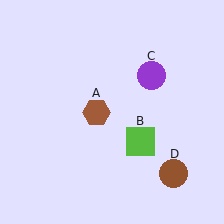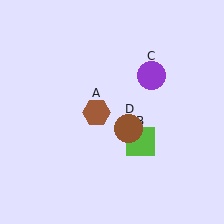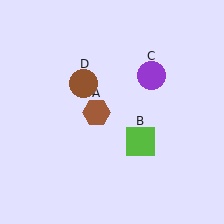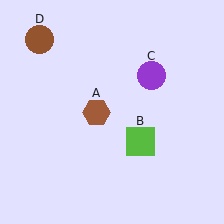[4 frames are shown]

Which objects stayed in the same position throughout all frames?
Brown hexagon (object A) and lime square (object B) and purple circle (object C) remained stationary.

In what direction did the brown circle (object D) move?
The brown circle (object D) moved up and to the left.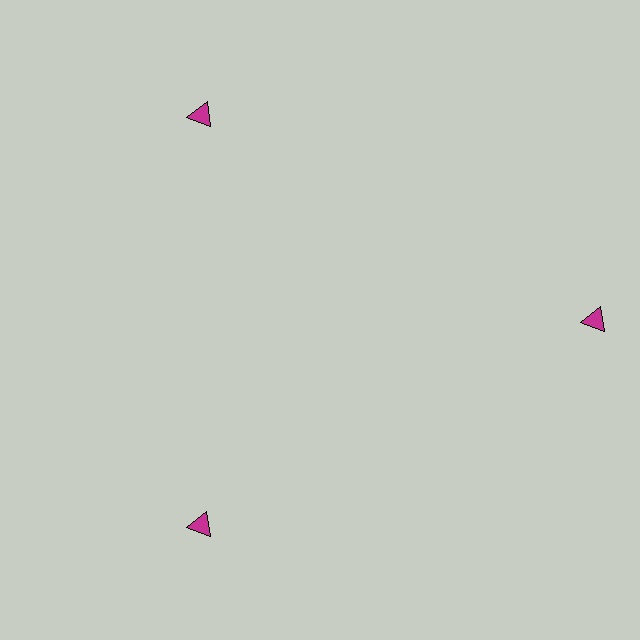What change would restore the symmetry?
The symmetry would be restored by moving it inward, back onto the ring so that all 3 triangles sit at equal angles and equal distance from the center.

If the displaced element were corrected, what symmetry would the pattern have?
It would have 3-fold rotational symmetry — the pattern would map onto itself every 120 degrees.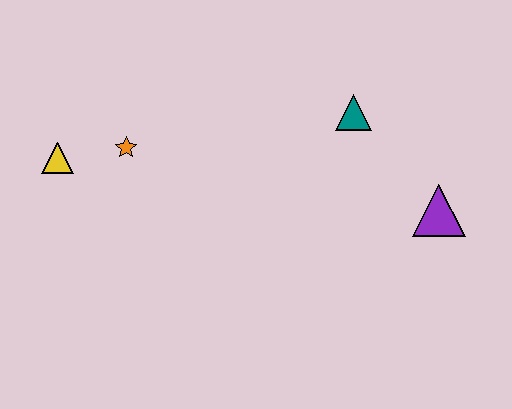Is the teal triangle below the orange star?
No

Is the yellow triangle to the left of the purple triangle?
Yes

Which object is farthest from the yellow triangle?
The purple triangle is farthest from the yellow triangle.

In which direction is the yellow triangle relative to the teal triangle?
The yellow triangle is to the left of the teal triangle.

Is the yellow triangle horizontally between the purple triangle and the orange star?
No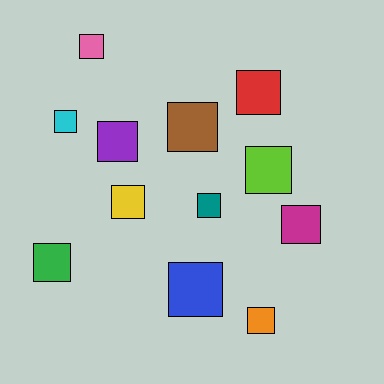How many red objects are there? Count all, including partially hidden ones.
There is 1 red object.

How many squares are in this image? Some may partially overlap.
There are 12 squares.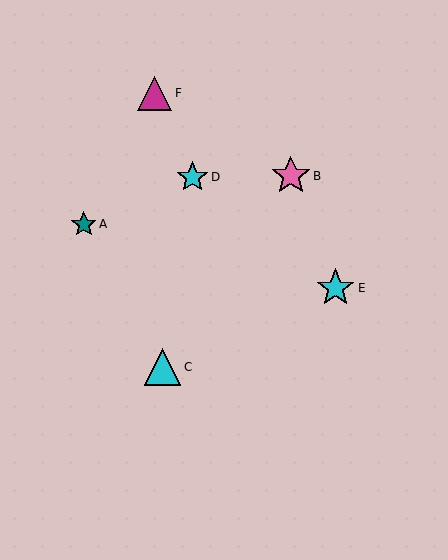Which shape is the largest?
The pink star (labeled B) is the largest.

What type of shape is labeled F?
Shape F is a magenta triangle.